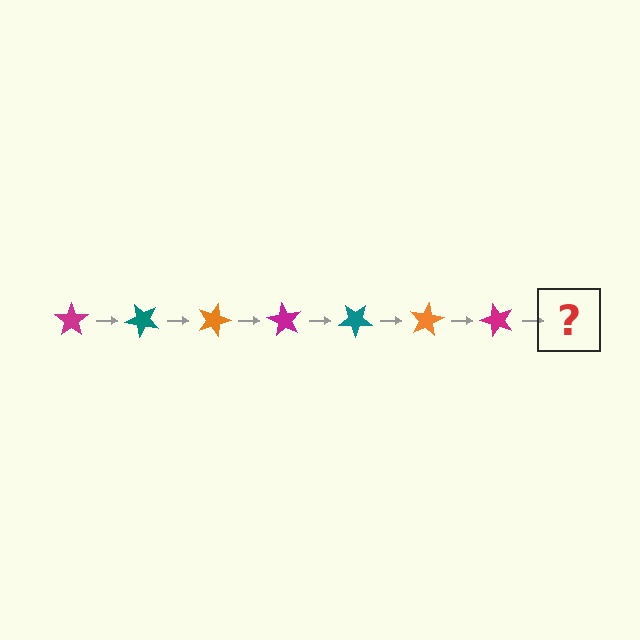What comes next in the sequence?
The next element should be a teal star, rotated 315 degrees from the start.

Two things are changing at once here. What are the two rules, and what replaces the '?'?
The two rules are that it rotates 45 degrees each step and the color cycles through magenta, teal, and orange. The '?' should be a teal star, rotated 315 degrees from the start.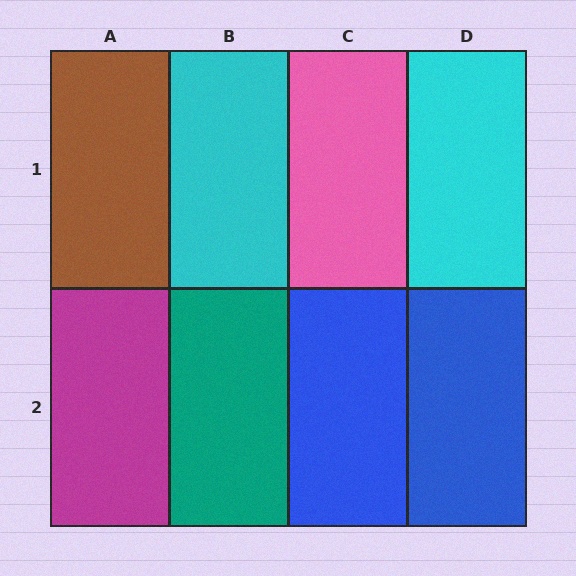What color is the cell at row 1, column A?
Brown.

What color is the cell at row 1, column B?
Cyan.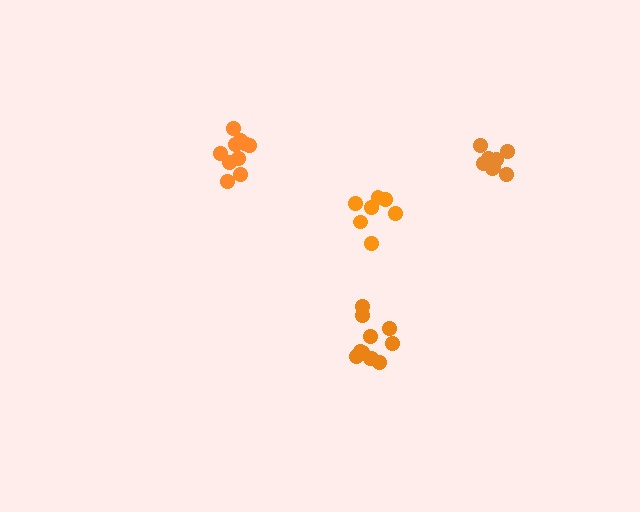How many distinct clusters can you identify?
There are 4 distinct clusters.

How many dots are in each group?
Group 1: 7 dots, Group 2: 8 dots, Group 3: 11 dots, Group 4: 11 dots (37 total).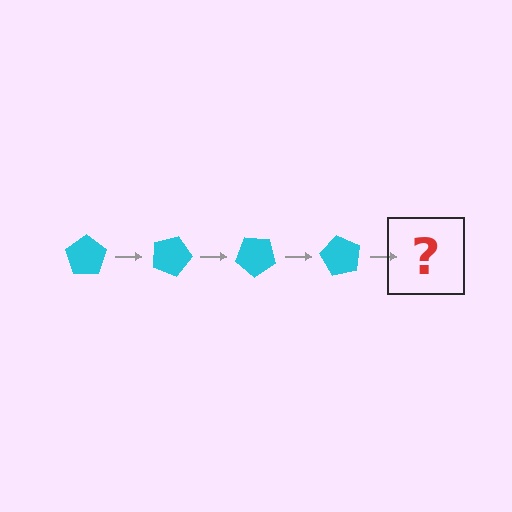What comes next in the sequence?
The next element should be a cyan pentagon rotated 80 degrees.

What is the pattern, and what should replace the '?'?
The pattern is that the pentagon rotates 20 degrees each step. The '?' should be a cyan pentagon rotated 80 degrees.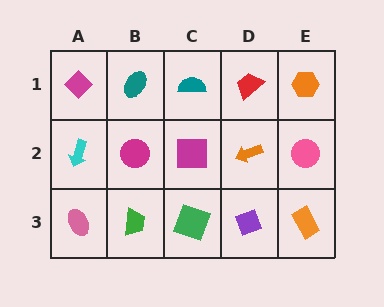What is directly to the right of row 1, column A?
A teal ellipse.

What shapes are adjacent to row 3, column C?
A magenta square (row 2, column C), a green trapezoid (row 3, column B), a purple diamond (row 3, column D).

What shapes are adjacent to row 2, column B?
A teal ellipse (row 1, column B), a green trapezoid (row 3, column B), a cyan arrow (row 2, column A), a magenta square (row 2, column C).